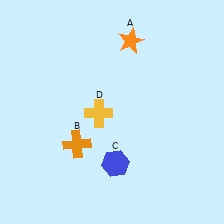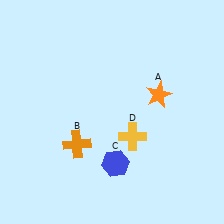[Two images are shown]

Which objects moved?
The objects that moved are: the orange star (A), the yellow cross (D).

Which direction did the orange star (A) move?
The orange star (A) moved down.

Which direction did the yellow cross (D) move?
The yellow cross (D) moved right.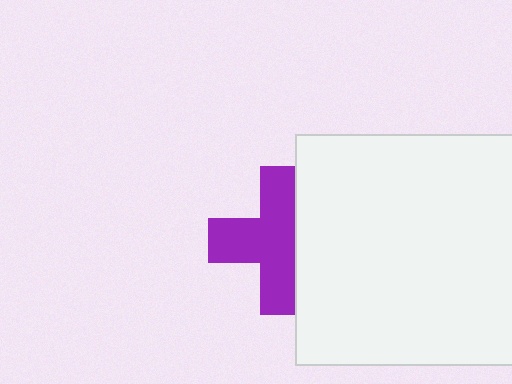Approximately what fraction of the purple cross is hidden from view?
Roughly 33% of the purple cross is hidden behind the white square.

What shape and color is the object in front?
The object in front is a white square.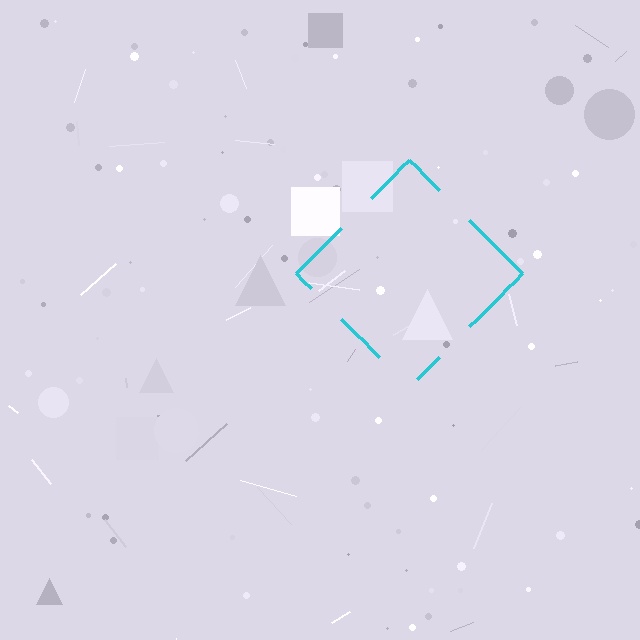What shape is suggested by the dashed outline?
The dashed outline suggests a diamond.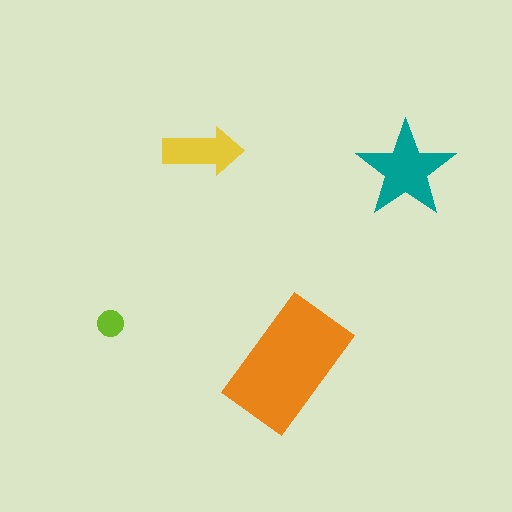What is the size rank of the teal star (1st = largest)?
2nd.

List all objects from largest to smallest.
The orange rectangle, the teal star, the yellow arrow, the lime circle.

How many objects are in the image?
There are 4 objects in the image.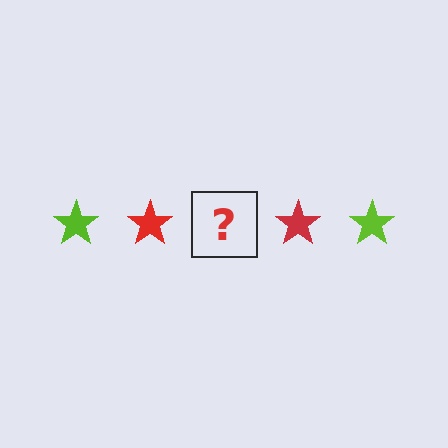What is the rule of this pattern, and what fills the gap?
The rule is that the pattern cycles through lime, red stars. The gap should be filled with a lime star.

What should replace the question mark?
The question mark should be replaced with a lime star.